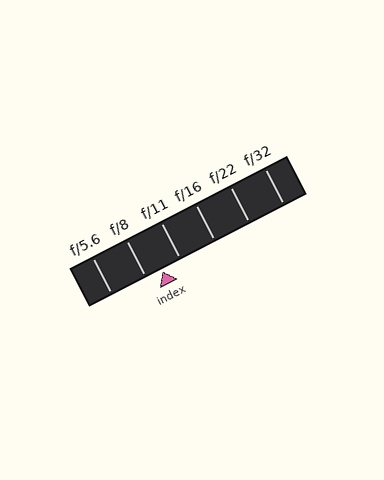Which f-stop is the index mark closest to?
The index mark is closest to f/8.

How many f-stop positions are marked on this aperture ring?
There are 6 f-stop positions marked.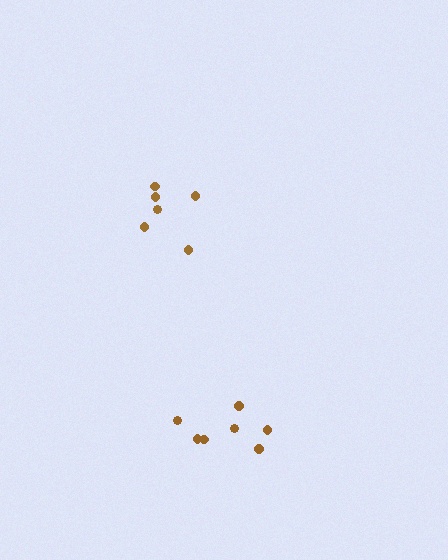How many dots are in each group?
Group 1: 7 dots, Group 2: 6 dots (13 total).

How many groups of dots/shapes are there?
There are 2 groups.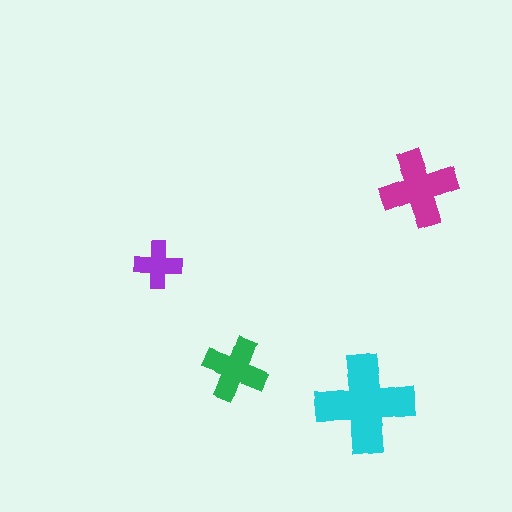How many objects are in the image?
There are 4 objects in the image.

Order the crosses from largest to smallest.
the cyan one, the magenta one, the green one, the purple one.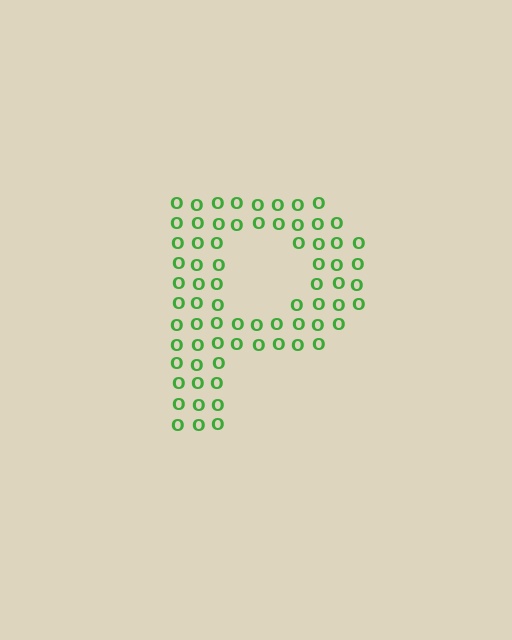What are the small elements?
The small elements are letter O's.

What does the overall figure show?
The overall figure shows the letter P.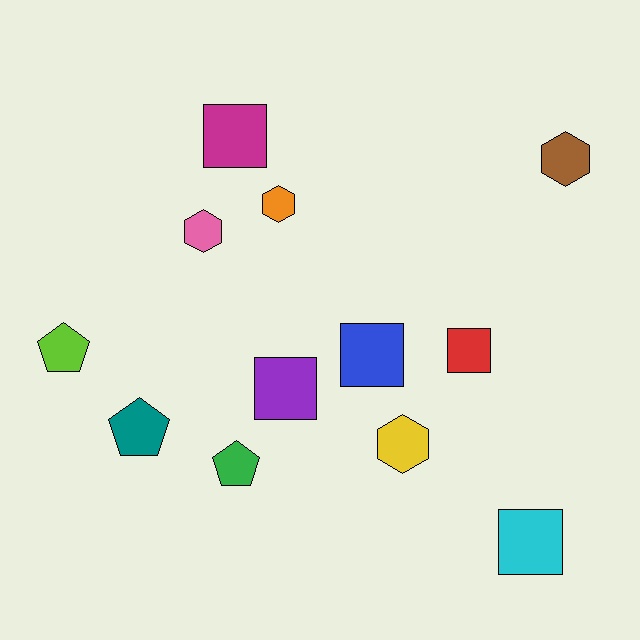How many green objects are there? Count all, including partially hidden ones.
There is 1 green object.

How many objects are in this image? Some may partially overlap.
There are 12 objects.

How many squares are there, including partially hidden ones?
There are 5 squares.